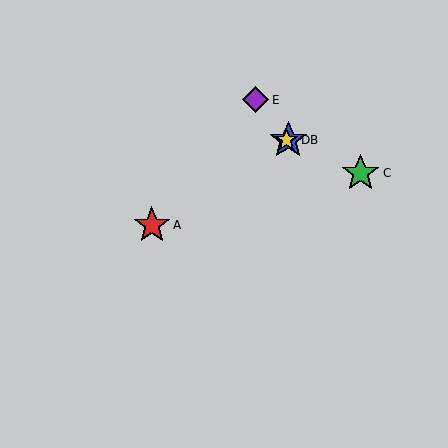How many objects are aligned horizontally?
2 objects (B, D) are aligned horizontally.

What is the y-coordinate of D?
Object D is at y≈140.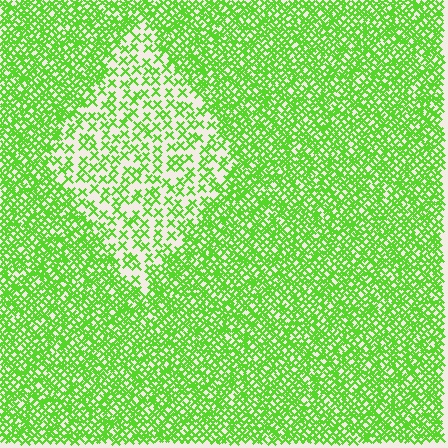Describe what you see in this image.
The image contains small lime elements arranged at two different densities. A diamond-shaped region is visible where the elements are less densely packed than the surrounding area.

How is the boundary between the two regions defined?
The boundary is defined by a change in element density (approximately 2.4x ratio). All elements are the same color, size, and shape.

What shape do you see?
I see a diamond.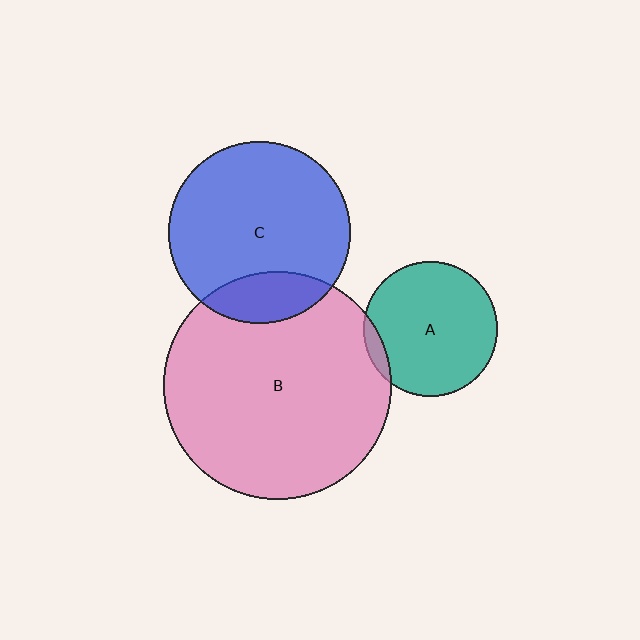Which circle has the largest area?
Circle B (pink).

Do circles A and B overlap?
Yes.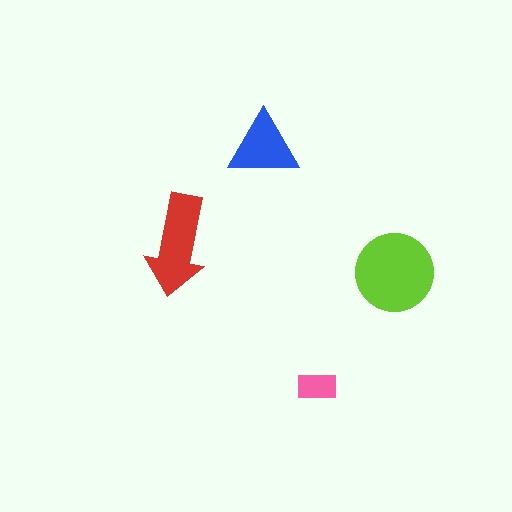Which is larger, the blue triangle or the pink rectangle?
The blue triangle.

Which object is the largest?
The lime circle.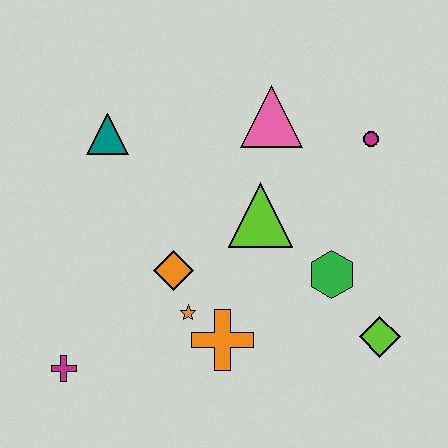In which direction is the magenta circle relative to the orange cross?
The magenta circle is above the orange cross.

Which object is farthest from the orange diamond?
The magenta circle is farthest from the orange diamond.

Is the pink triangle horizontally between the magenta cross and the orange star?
No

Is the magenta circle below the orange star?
No